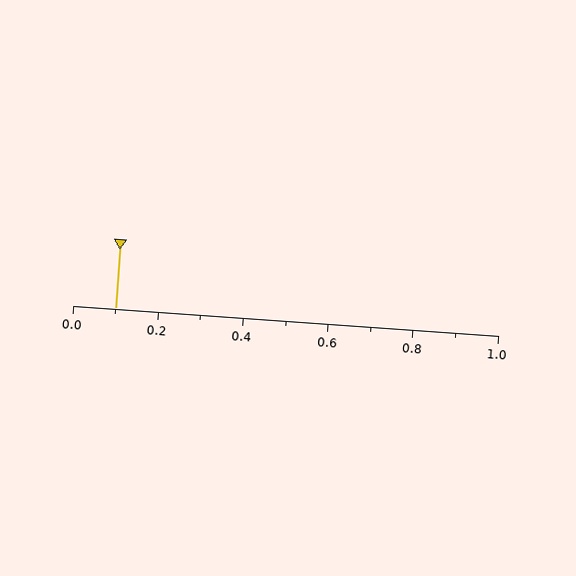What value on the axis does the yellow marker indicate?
The marker indicates approximately 0.1.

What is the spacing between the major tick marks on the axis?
The major ticks are spaced 0.2 apart.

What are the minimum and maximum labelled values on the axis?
The axis runs from 0.0 to 1.0.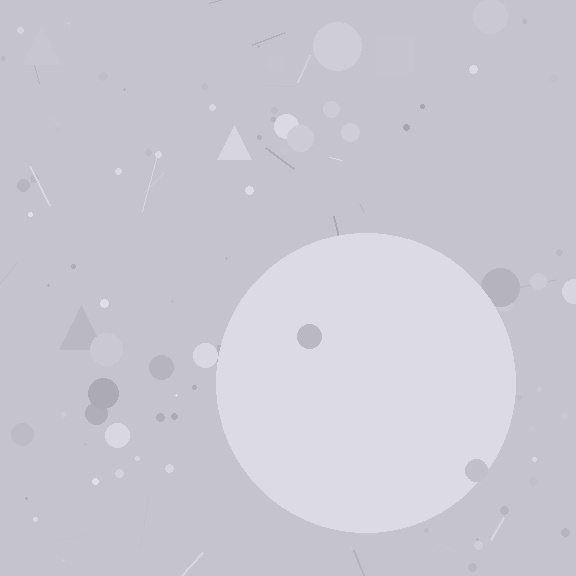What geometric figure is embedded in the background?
A circle is embedded in the background.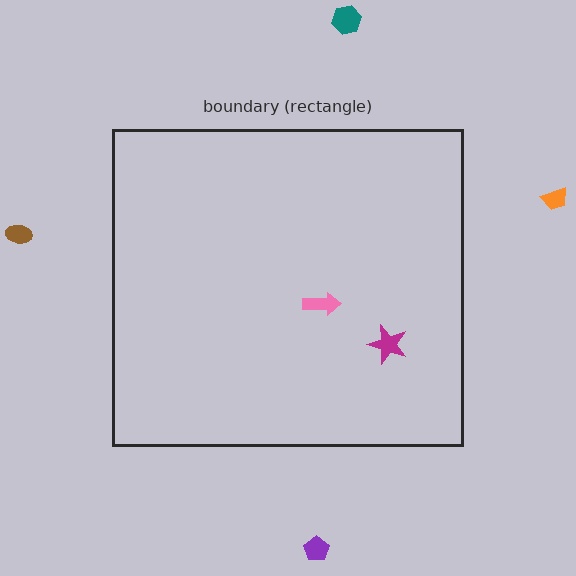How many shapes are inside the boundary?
2 inside, 4 outside.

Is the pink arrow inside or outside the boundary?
Inside.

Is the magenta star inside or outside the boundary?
Inside.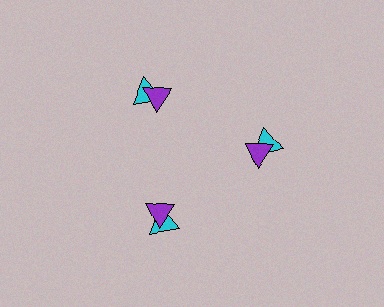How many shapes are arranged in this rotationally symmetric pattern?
There are 6 shapes, arranged in 3 groups of 2.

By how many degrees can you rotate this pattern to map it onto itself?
The pattern maps onto itself every 120 degrees of rotation.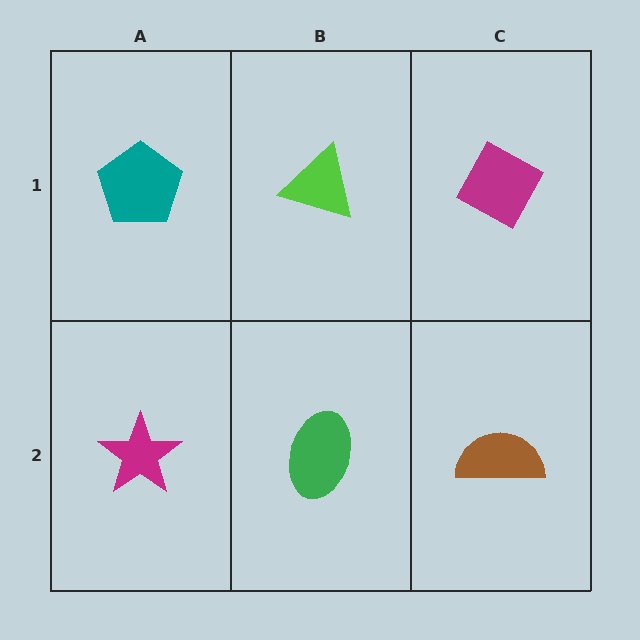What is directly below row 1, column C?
A brown semicircle.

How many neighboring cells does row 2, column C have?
2.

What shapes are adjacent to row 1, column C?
A brown semicircle (row 2, column C), a lime triangle (row 1, column B).